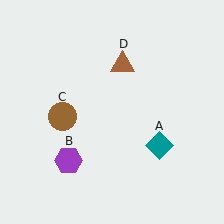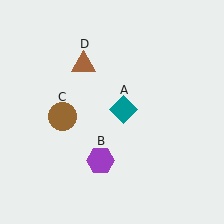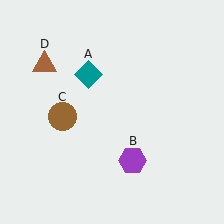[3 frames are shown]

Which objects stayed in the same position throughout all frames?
Brown circle (object C) remained stationary.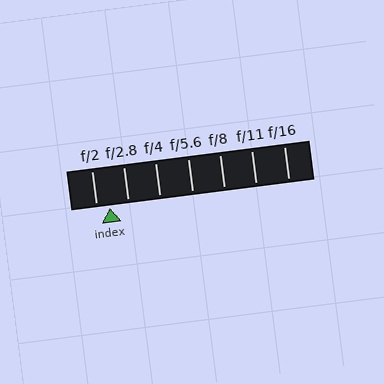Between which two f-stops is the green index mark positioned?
The index mark is between f/2 and f/2.8.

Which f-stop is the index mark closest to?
The index mark is closest to f/2.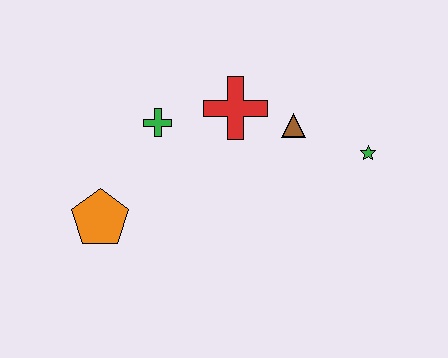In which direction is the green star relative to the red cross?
The green star is to the right of the red cross.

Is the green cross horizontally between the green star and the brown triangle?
No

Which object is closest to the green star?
The brown triangle is closest to the green star.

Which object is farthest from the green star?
The orange pentagon is farthest from the green star.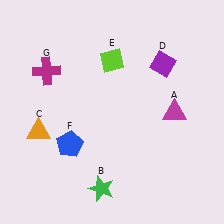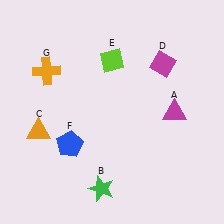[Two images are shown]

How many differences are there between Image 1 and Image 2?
There are 2 differences between the two images.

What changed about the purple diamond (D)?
In Image 1, D is purple. In Image 2, it changed to magenta.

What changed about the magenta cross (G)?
In Image 1, G is magenta. In Image 2, it changed to orange.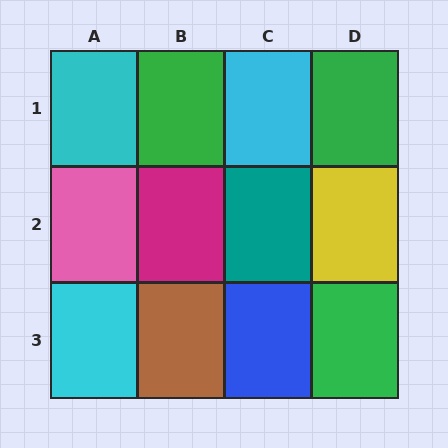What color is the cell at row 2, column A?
Pink.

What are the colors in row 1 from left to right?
Cyan, green, cyan, green.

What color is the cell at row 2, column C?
Teal.